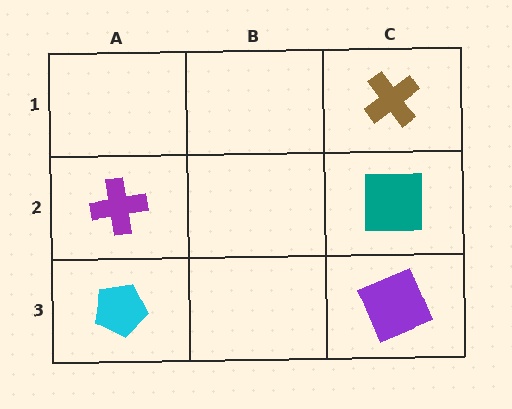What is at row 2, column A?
A purple cross.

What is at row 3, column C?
A purple square.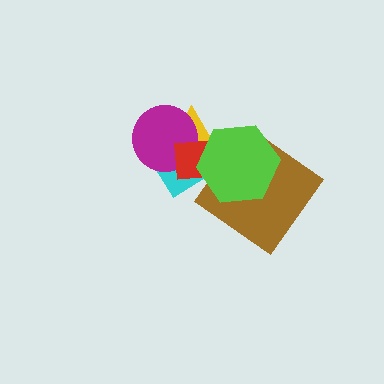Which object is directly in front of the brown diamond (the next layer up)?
The red rectangle is directly in front of the brown diamond.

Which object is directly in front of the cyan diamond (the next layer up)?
The yellow triangle is directly in front of the cyan diamond.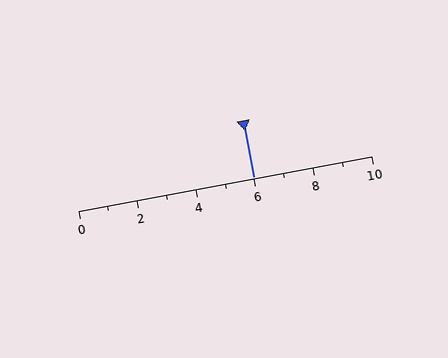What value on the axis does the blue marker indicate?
The marker indicates approximately 6.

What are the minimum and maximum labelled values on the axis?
The axis runs from 0 to 10.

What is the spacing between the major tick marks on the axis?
The major ticks are spaced 2 apart.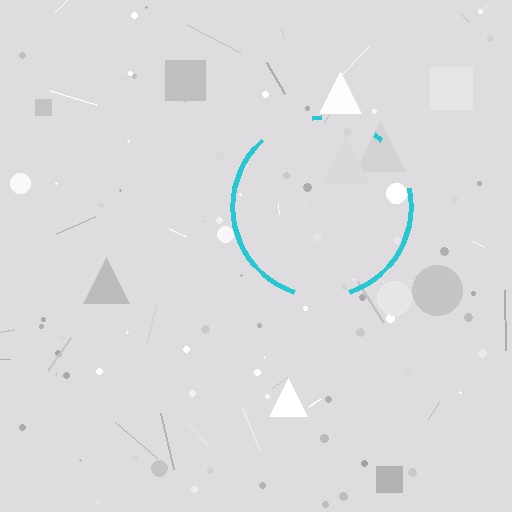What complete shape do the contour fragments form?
The contour fragments form a circle.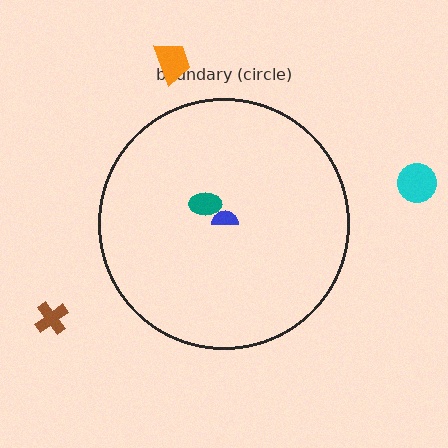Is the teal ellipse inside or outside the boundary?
Inside.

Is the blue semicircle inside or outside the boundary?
Inside.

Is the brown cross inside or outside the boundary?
Outside.